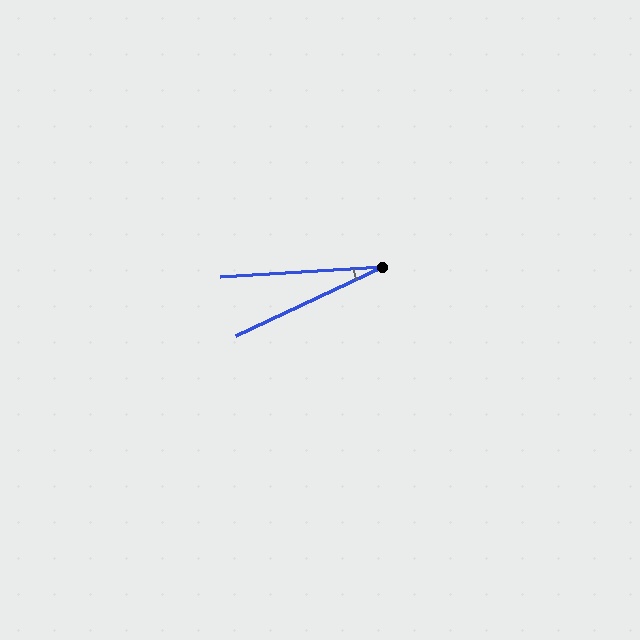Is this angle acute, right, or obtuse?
It is acute.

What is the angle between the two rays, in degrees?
Approximately 22 degrees.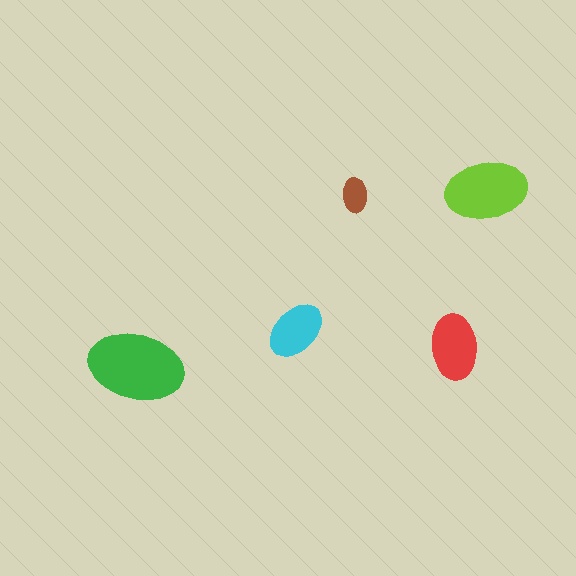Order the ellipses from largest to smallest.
the green one, the lime one, the red one, the cyan one, the brown one.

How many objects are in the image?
There are 5 objects in the image.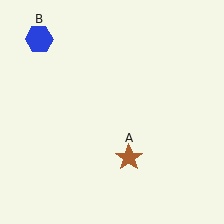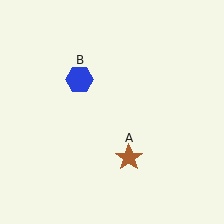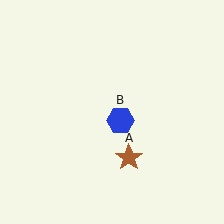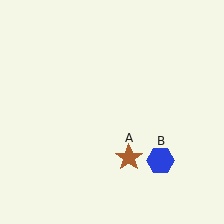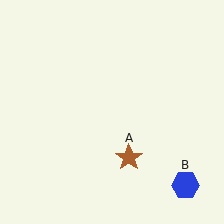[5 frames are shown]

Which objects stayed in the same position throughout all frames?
Brown star (object A) remained stationary.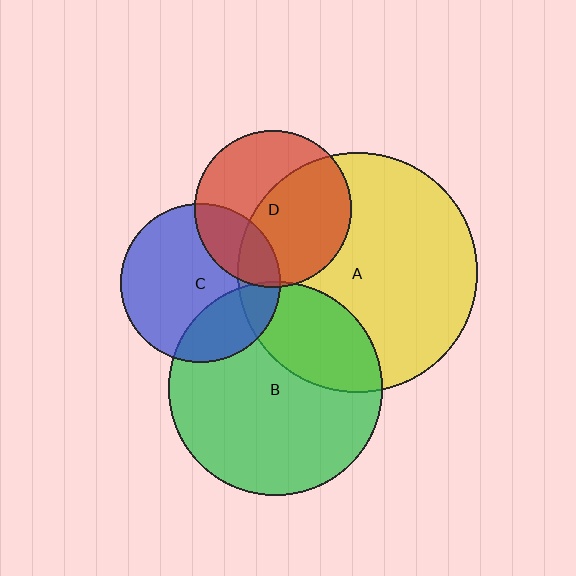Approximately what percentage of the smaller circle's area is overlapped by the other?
Approximately 25%.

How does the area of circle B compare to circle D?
Approximately 1.8 times.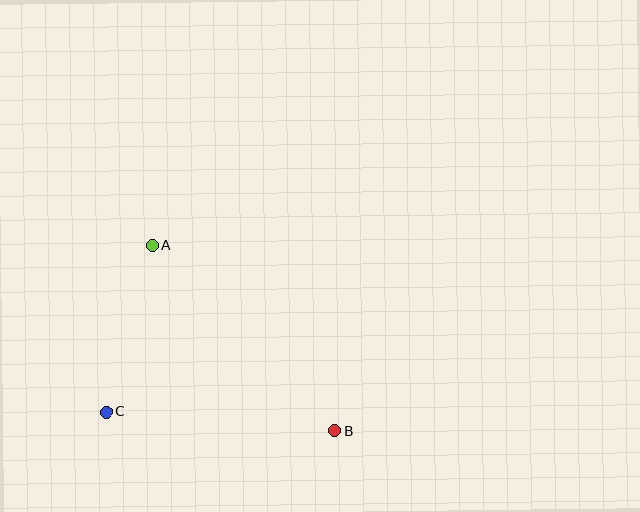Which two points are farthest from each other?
Points A and B are farthest from each other.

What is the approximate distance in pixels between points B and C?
The distance between B and C is approximately 229 pixels.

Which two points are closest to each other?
Points A and C are closest to each other.